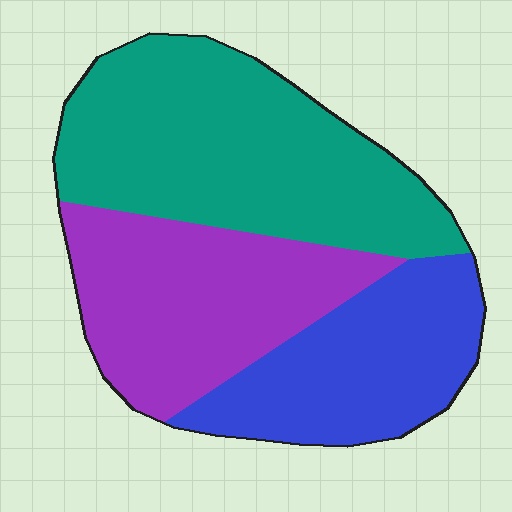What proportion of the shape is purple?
Purple covers 31% of the shape.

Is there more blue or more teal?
Teal.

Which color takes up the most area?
Teal, at roughly 45%.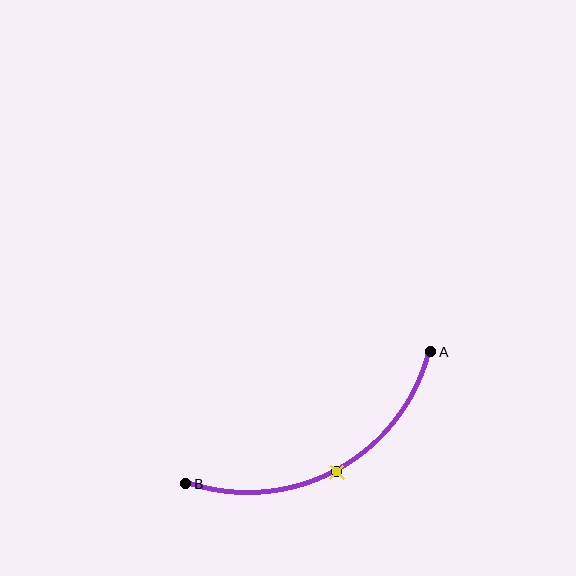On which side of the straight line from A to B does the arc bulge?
The arc bulges below the straight line connecting A and B.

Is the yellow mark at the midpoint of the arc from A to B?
Yes. The yellow mark lies on the arc at equal arc-length from both A and B — it is the arc midpoint.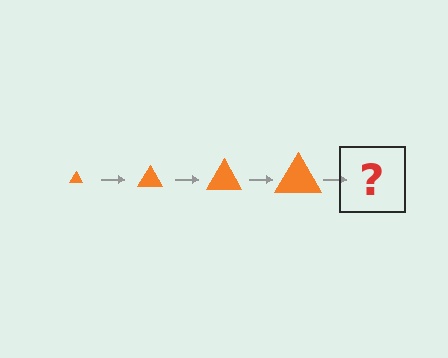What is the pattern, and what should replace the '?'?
The pattern is that the triangle gets progressively larger each step. The '?' should be an orange triangle, larger than the previous one.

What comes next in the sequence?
The next element should be an orange triangle, larger than the previous one.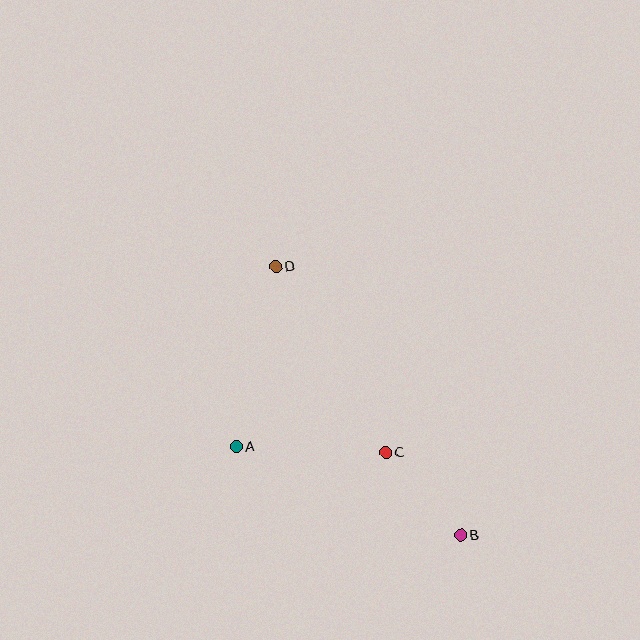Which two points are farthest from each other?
Points B and D are farthest from each other.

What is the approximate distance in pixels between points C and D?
The distance between C and D is approximately 216 pixels.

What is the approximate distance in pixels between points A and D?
The distance between A and D is approximately 184 pixels.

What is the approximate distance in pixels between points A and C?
The distance between A and C is approximately 150 pixels.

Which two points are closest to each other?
Points B and C are closest to each other.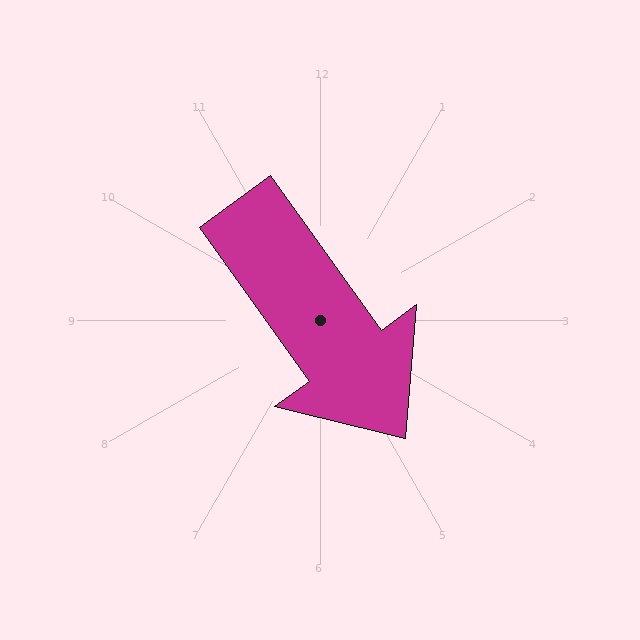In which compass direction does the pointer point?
Southeast.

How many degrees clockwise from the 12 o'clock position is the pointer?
Approximately 144 degrees.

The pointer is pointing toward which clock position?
Roughly 5 o'clock.